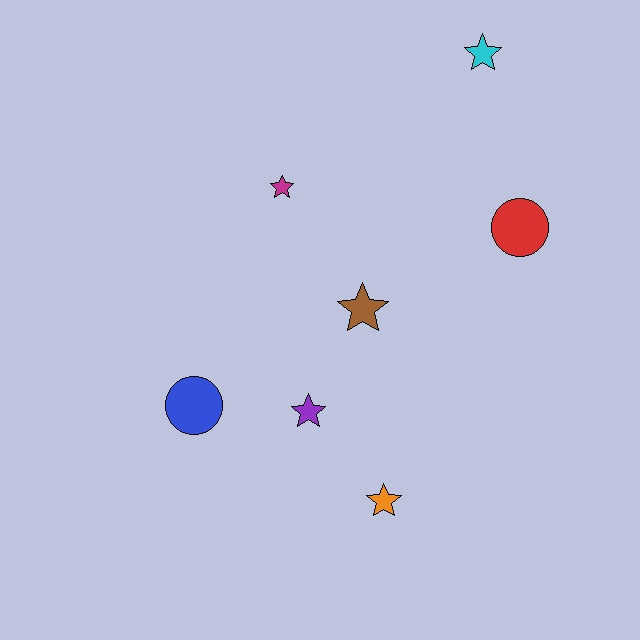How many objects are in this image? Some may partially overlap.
There are 7 objects.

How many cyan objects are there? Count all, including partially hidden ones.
There is 1 cyan object.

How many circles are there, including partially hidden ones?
There are 2 circles.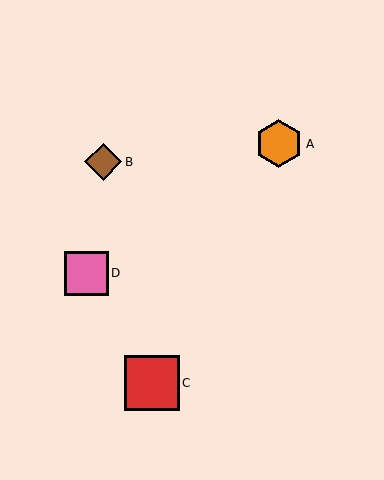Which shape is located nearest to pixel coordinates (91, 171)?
The brown diamond (labeled B) at (103, 162) is nearest to that location.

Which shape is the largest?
The red square (labeled C) is the largest.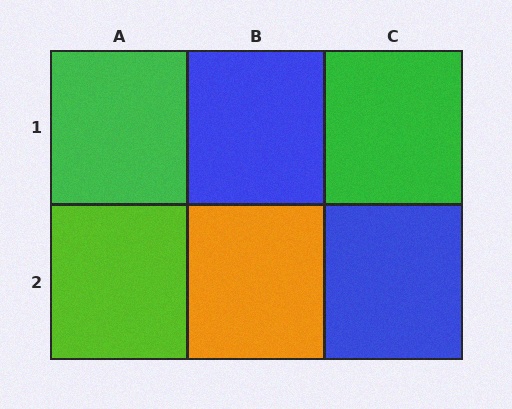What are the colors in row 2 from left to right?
Lime, orange, blue.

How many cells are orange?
1 cell is orange.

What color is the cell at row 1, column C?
Green.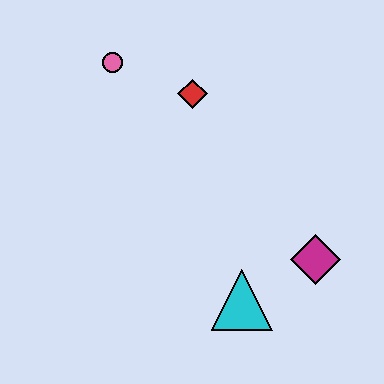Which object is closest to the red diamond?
The pink circle is closest to the red diamond.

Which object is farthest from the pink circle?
The magenta diamond is farthest from the pink circle.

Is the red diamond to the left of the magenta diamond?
Yes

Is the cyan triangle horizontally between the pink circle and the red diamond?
No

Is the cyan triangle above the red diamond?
No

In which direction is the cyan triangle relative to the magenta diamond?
The cyan triangle is to the left of the magenta diamond.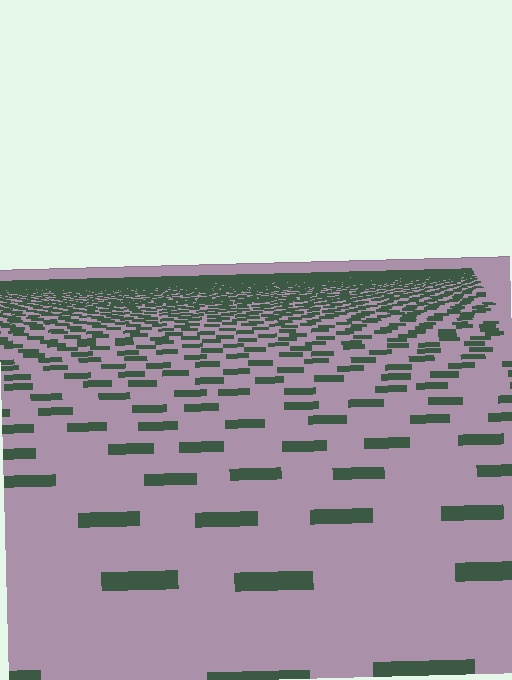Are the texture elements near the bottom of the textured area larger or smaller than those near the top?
Larger. Near the bottom, elements are closer to the viewer and appear at a bigger on-screen size.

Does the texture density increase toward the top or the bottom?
Density increases toward the top.